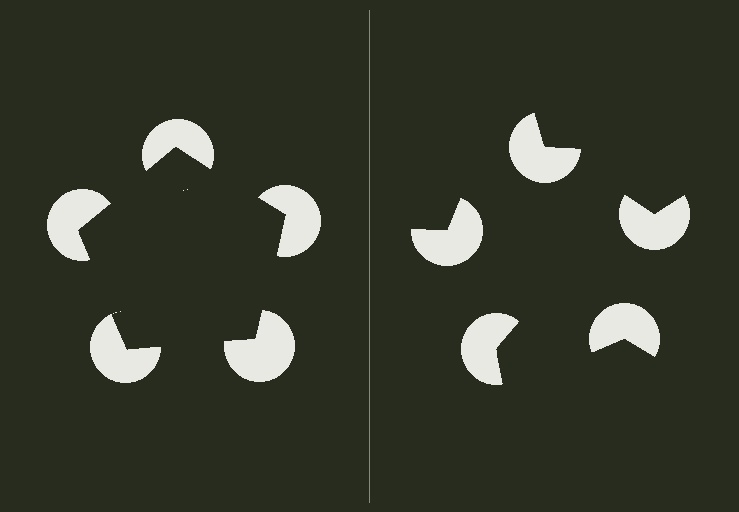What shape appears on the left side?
An illusory pentagon.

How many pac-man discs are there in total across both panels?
10 — 5 on each side.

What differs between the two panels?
The pac-man discs are positioned identically on both sides; only the wedge orientations differ. On the left they align to a pentagon; on the right they are misaligned.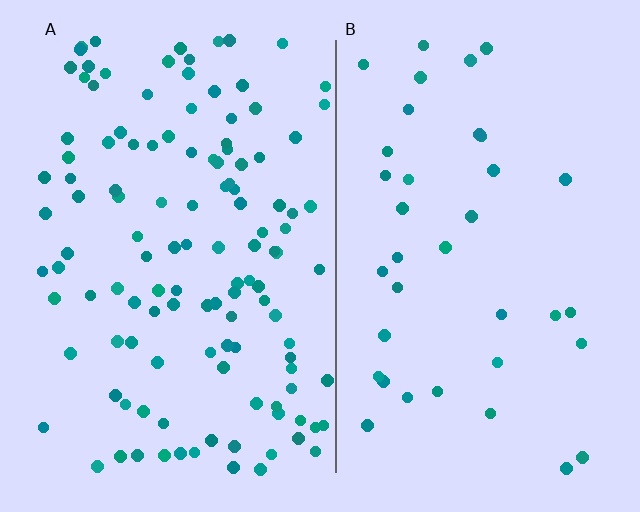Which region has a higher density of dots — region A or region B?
A (the left).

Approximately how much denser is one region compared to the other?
Approximately 3.3× — region A over region B.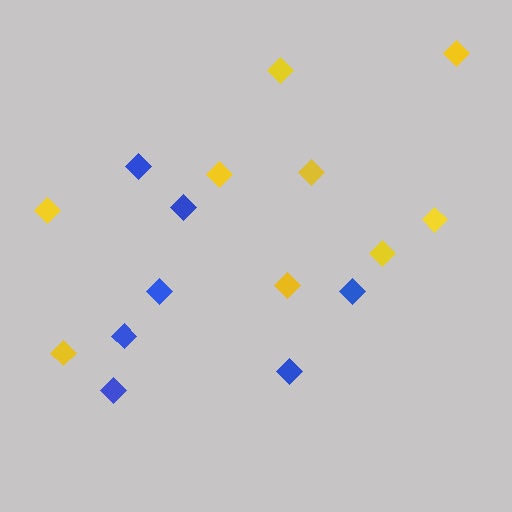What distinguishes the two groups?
There are 2 groups: one group of yellow diamonds (9) and one group of blue diamonds (7).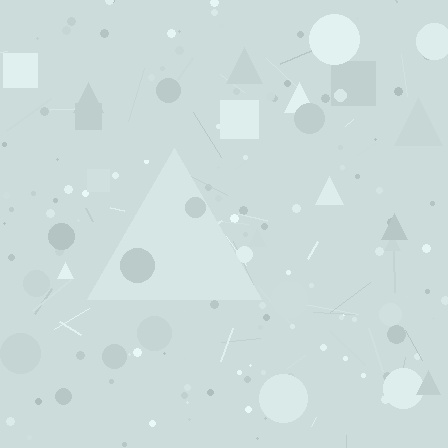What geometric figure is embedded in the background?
A triangle is embedded in the background.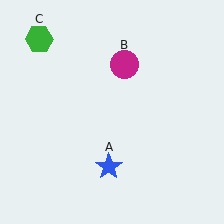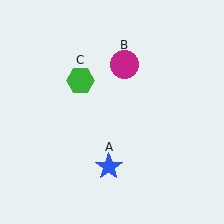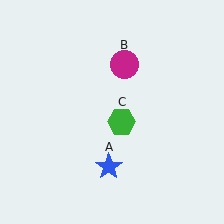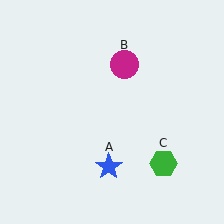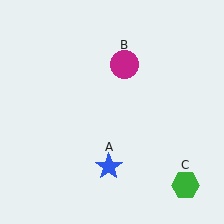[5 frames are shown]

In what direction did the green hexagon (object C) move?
The green hexagon (object C) moved down and to the right.